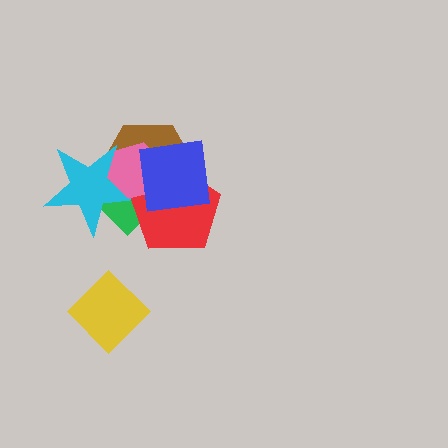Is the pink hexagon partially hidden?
Yes, it is partially covered by another shape.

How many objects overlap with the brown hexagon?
5 objects overlap with the brown hexagon.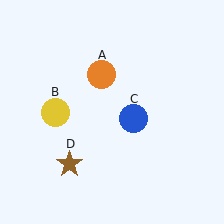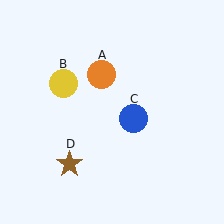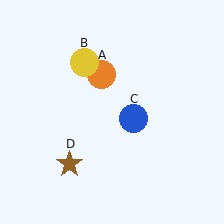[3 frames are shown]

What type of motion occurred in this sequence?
The yellow circle (object B) rotated clockwise around the center of the scene.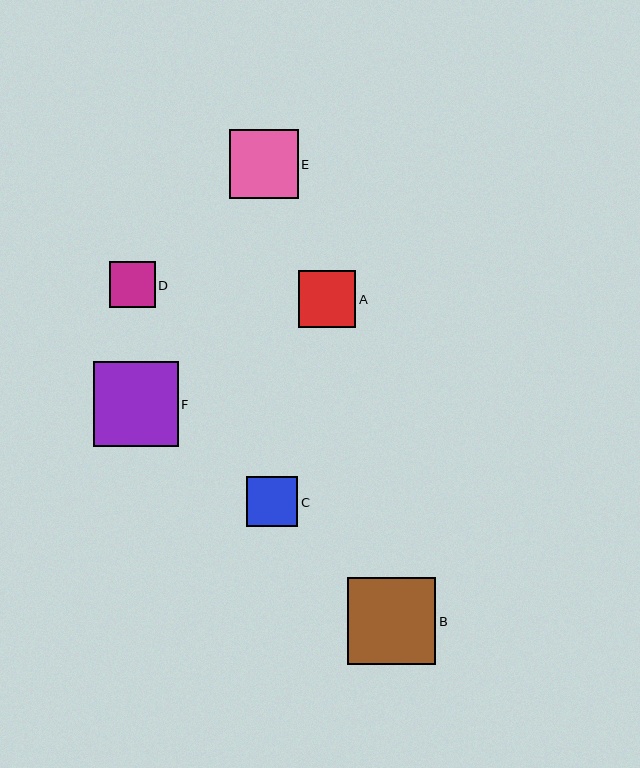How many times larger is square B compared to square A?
Square B is approximately 1.5 times the size of square A.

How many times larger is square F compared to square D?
Square F is approximately 1.8 times the size of square D.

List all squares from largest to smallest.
From largest to smallest: B, F, E, A, C, D.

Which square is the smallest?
Square D is the smallest with a size of approximately 46 pixels.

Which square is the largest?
Square B is the largest with a size of approximately 88 pixels.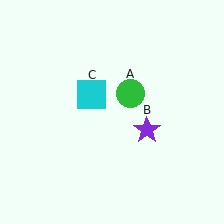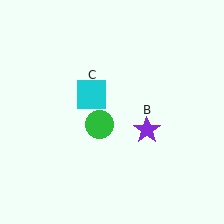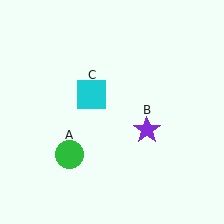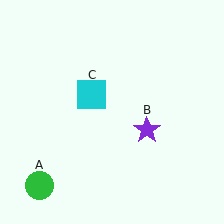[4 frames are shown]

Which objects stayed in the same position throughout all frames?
Purple star (object B) and cyan square (object C) remained stationary.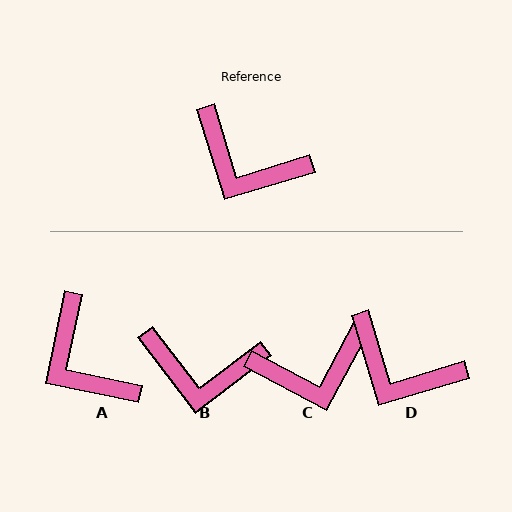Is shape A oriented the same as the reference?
No, it is off by about 29 degrees.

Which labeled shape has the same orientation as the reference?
D.